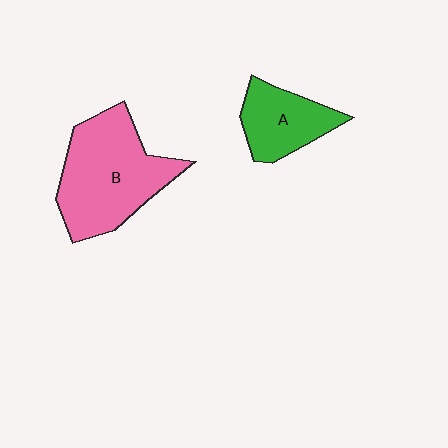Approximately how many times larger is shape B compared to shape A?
Approximately 1.9 times.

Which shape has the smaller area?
Shape A (green).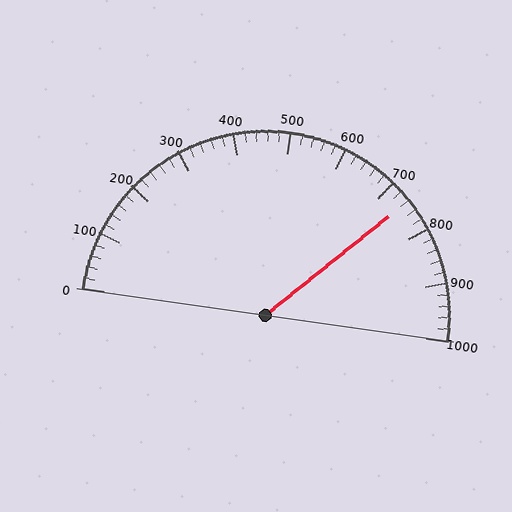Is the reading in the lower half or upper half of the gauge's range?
The reading is in the upper half of the range (0 to 1000).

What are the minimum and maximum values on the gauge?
The gauge ranges from 0 to 1000.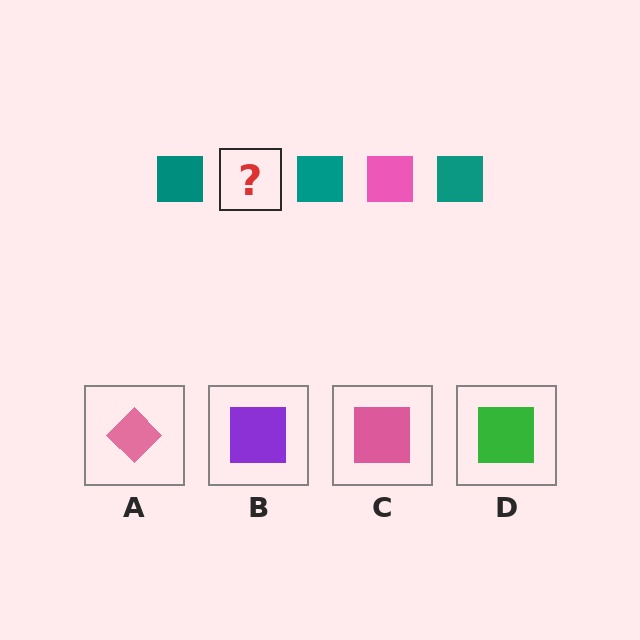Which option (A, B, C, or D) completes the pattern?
C.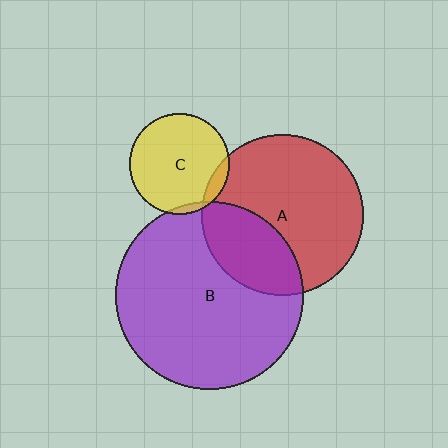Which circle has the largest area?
Circle B (purple).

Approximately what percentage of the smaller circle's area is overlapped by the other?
Approximately 5%.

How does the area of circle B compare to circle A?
Approximately 1.4 times.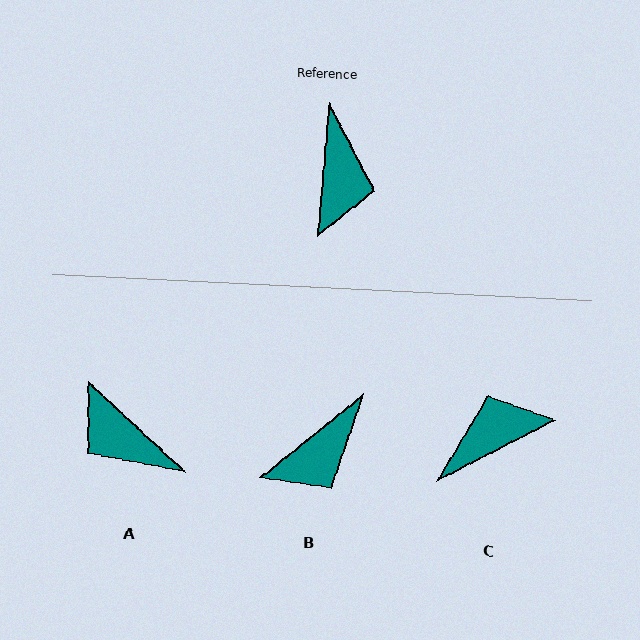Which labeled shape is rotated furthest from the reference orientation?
A, about 128 degrees away.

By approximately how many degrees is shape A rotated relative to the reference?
Approximately 128 degrees clockwise.